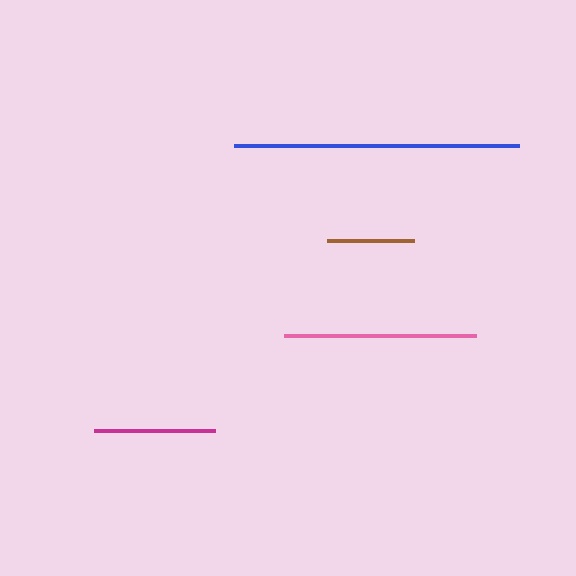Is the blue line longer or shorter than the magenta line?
The blue line is longer than the magenta line.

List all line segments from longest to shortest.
From longest to shortest: blue, pink, magenta, brown.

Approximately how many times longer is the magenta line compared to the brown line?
The magenta line is approximately 1.4 times the length of the brown line.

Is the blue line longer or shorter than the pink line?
The blue line is longer than the pink line.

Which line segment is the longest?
The blue line is the longest at approximately 285 pixels.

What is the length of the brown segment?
The brown segment is approximately 87 pixels long.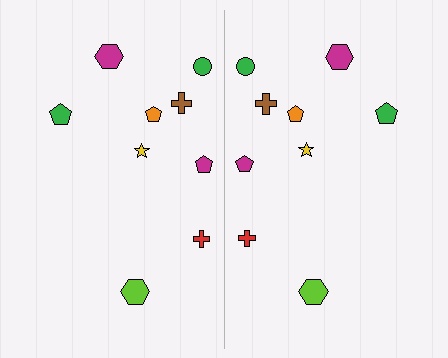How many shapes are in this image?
There are 18 shapes in this image.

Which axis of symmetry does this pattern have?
The pattern has a vertical axis of symmetry running through the center of the image.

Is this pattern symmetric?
Yes, this pattern has bilateral (reflection) symmetry.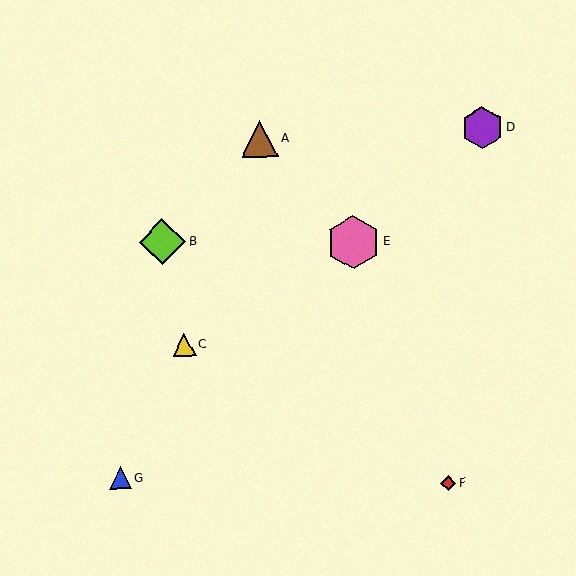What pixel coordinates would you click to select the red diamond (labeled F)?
Click at (449, 483) to select the red diamond F.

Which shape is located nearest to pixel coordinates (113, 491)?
The blue triangle (labeled G) at (120, 478) is nearest to that location.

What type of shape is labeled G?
Shape G is a blue triangle.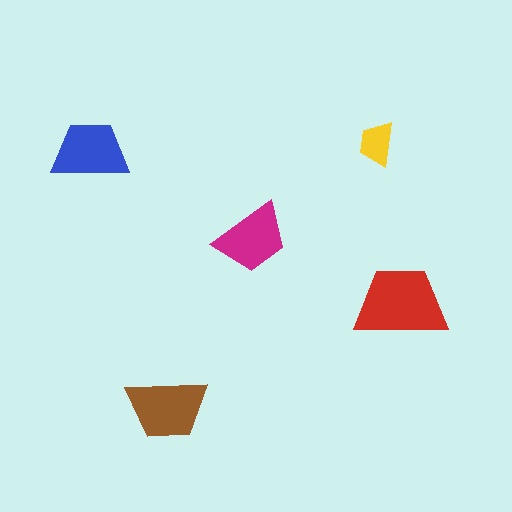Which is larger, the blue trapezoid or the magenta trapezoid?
The blue one.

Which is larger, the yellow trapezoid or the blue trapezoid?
The blue one.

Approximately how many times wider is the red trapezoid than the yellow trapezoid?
About 2 times wider.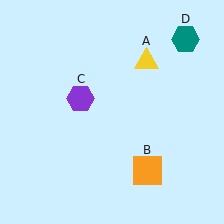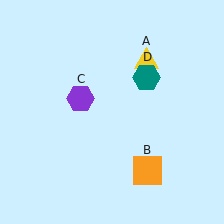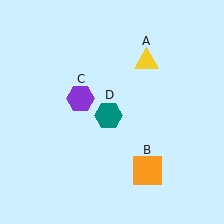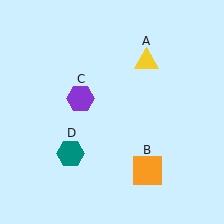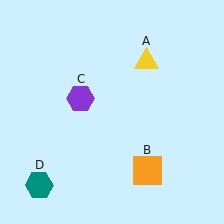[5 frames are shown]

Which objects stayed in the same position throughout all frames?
Yellow triangle (object A) and orange square (object B) and purple hexagon (object C) remained stationary.